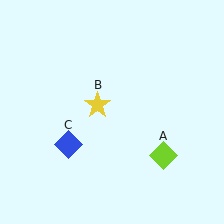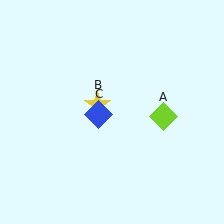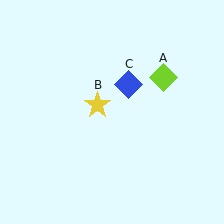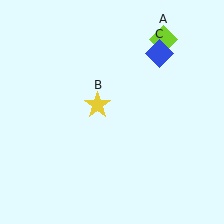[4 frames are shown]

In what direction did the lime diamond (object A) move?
The lime diamond (object A) moved up.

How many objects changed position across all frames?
2 objects changed position: lime diamond (object A), blue diamond (object C).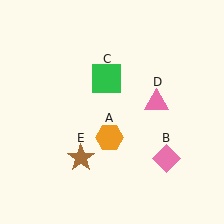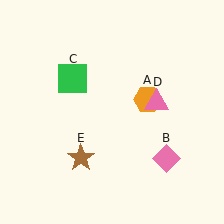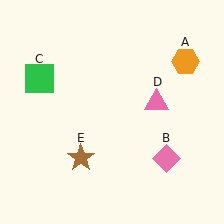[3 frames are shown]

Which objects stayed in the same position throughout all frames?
Pink diamond (object B) and pink triangle (object D) and brown star (object E) remained stationary.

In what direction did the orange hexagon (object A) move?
The orange hexagon (object A) moved up and to the right.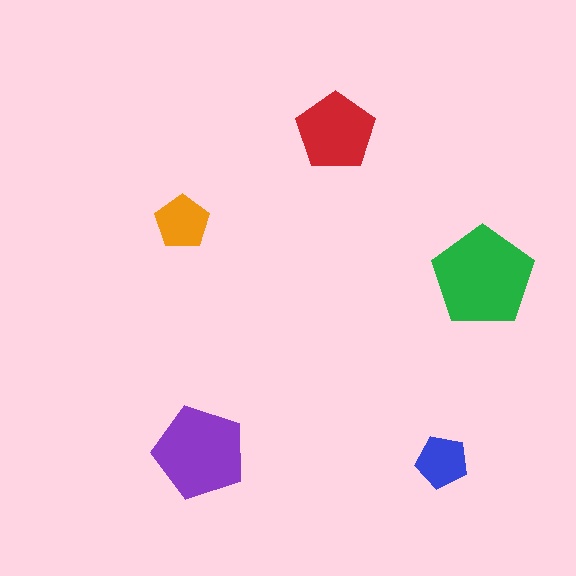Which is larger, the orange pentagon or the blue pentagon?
The orange one.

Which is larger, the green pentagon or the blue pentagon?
The green one.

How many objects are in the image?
There are 5 objects in the image.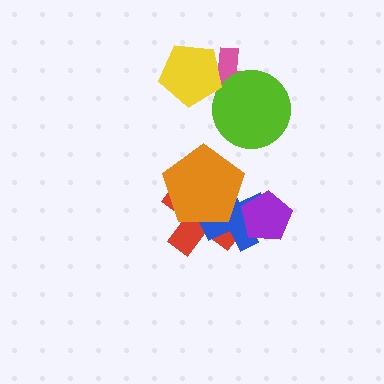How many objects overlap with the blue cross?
3 objects overlap with the blue cross.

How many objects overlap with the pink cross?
2 objects overlap with the pink cross.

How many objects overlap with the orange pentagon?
2 objects overlap with the orange pentagon.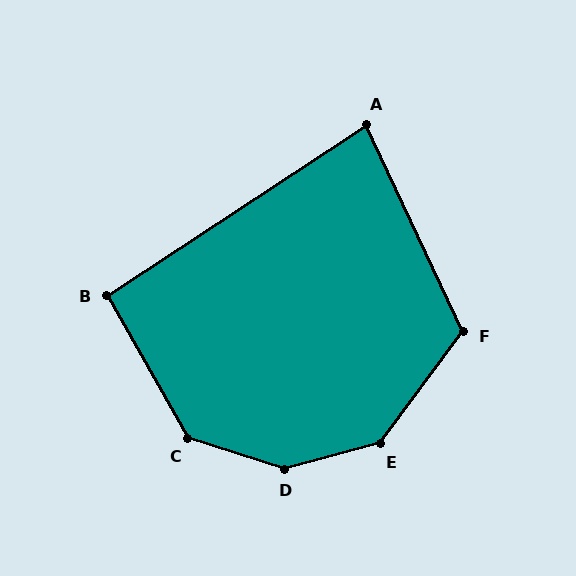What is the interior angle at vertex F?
Approximately 118 degrees (obtuse).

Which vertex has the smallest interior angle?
A, at approximately 82 degrees.